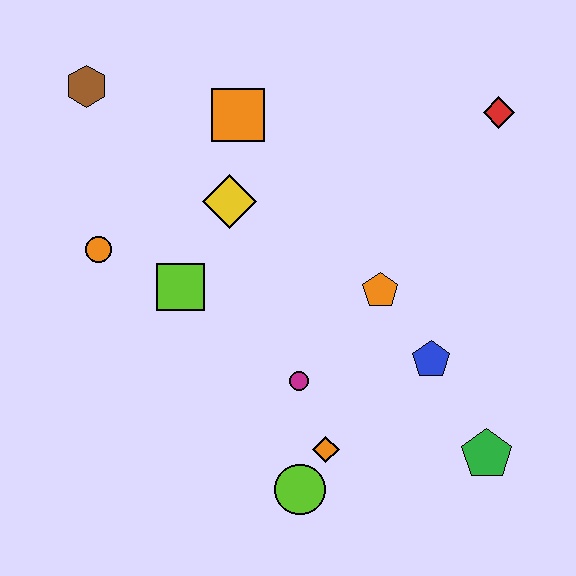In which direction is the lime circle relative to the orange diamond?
The lime circle is below the orange diamond.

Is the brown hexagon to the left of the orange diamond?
Yes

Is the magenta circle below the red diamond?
Yes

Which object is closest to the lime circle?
The orange diamond is closest to the lime circle.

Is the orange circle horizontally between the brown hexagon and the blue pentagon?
Yes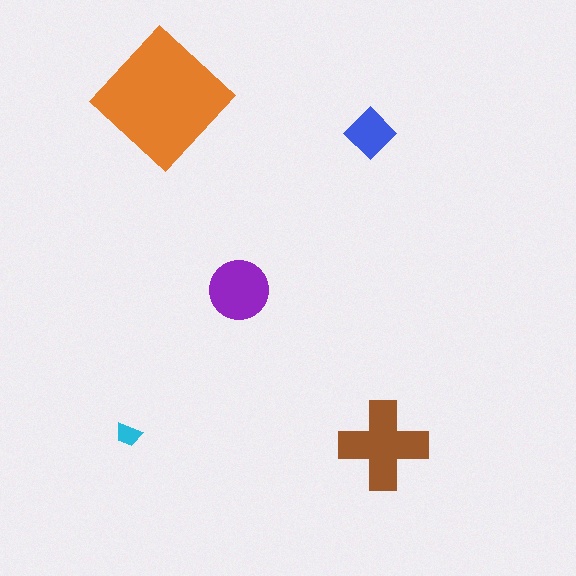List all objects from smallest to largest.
The cyan trapezoid, the blue diamond, the purple circle, the brown cross, the orange diamond.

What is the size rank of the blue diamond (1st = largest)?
4th.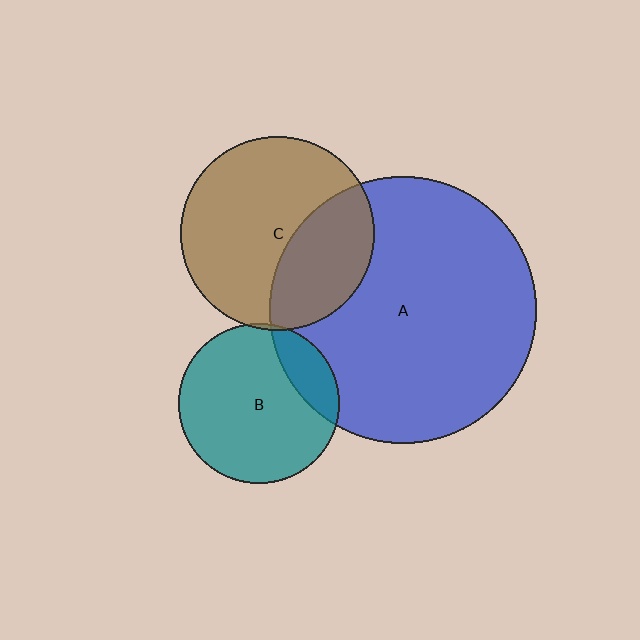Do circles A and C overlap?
Yes.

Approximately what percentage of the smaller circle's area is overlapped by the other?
Approximately 35%.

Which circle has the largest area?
Circle A (blue).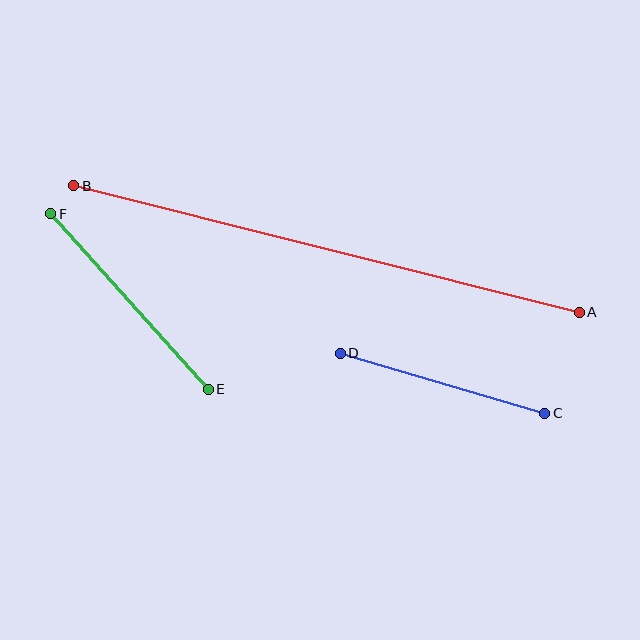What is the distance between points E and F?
The distance is approximately 236 pixels.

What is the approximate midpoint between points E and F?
The midpoint is at approximately (130, 302) pixels.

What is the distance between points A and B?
The distance is approximately 521 pixels.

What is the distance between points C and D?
The distance is approximately 213 pixels.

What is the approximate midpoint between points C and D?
The midpoint is at approximately (442, 383) pixels.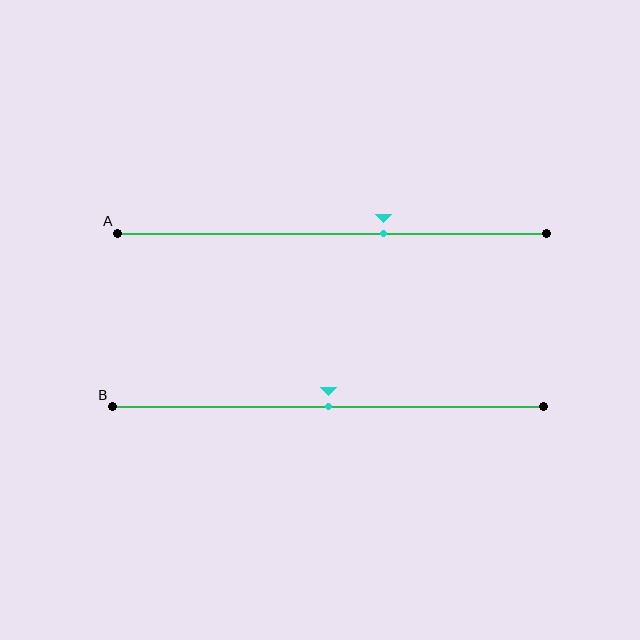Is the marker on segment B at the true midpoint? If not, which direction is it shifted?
Yes, the marker on segment B is at the true midpoint.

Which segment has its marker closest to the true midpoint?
Segment B has its marker closest to the true midpoint.